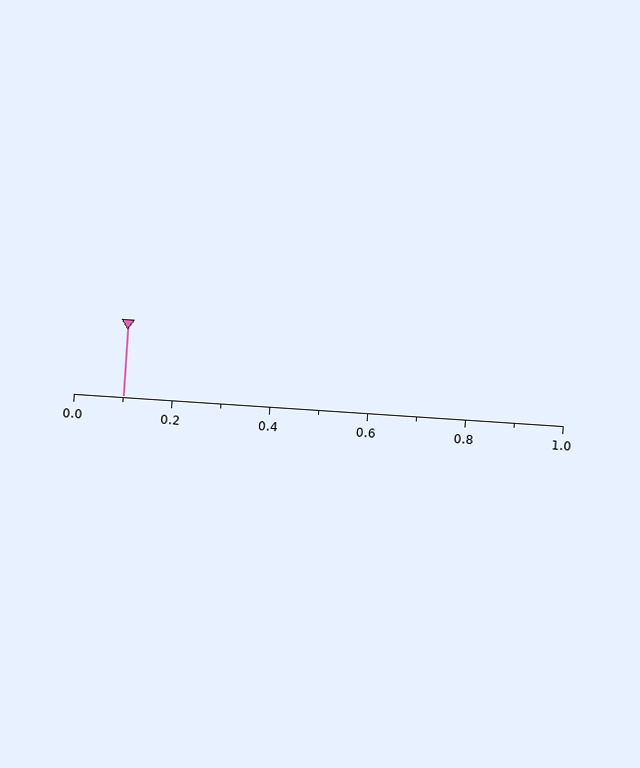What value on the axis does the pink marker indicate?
The marker indicates approximately 0.1.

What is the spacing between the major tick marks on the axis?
The major ticks are spaced 0.2 apart.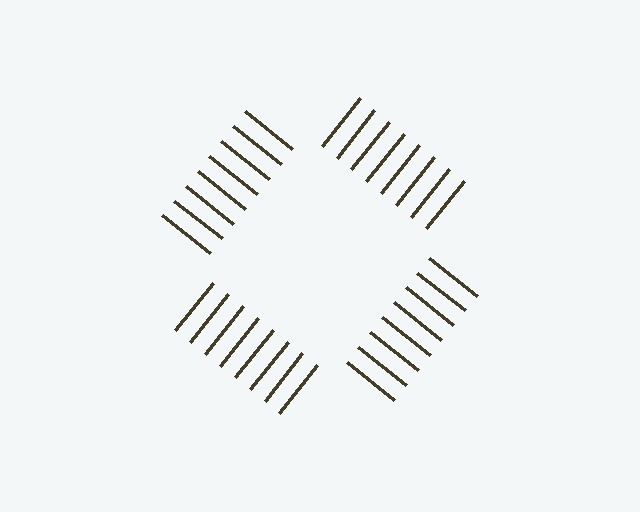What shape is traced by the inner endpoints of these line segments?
An illusory square — the line segments terminate on its edges but no continuous stroke is drawn.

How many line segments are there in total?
32 — 8 along each of the 4 edges.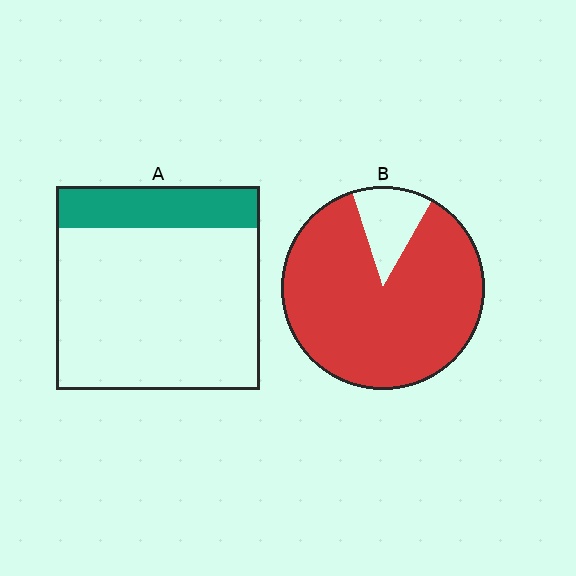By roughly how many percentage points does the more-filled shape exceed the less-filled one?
By roughly 65 percentage points (B over A).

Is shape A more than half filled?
No.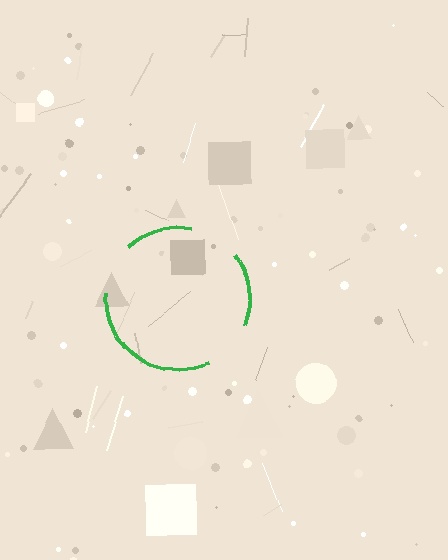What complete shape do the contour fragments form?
The contour fragments form a circle.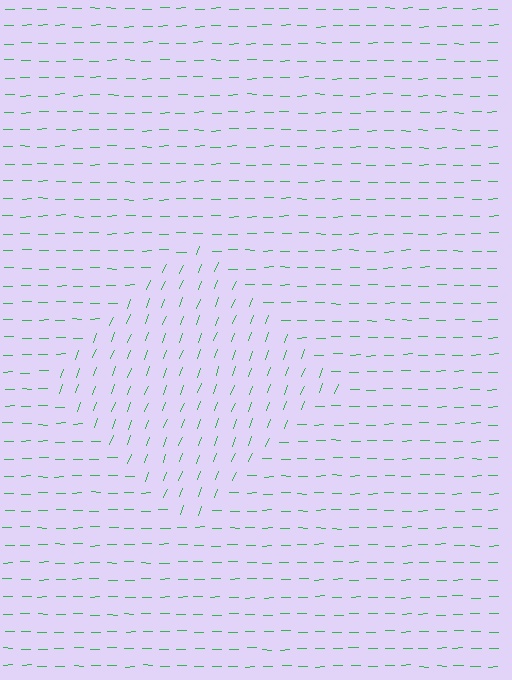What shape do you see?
I see a diamond.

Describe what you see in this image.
The image is filled with small green line segments. A diamond region in the image has lines oriented differently from the surrounding lines, creating a visible texture boundary.